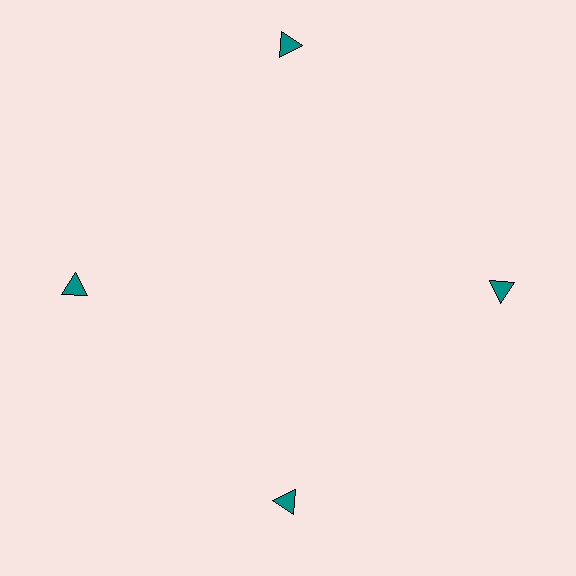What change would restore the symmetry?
The symmetry would be restored by moving it inward, back onto the ring so that all 4 triangles sit at equal angles and equal distance from the center.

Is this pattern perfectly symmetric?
No. The 4 teal triangles are arranged in a ring, but one element near the 12 o'clock position is pushed outward from the center, breaking the 4-fold rotational symmetry.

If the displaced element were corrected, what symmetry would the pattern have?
It would have 4-fold rotational symmetry — the pattern would map onto itself every 90 degrees.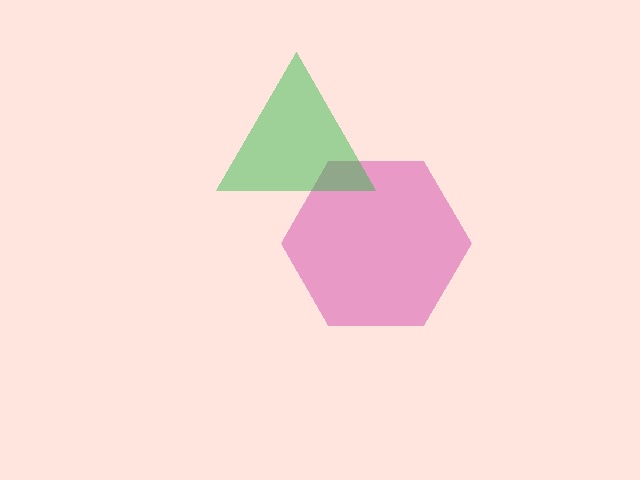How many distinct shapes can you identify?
There are 2 distinct shapes: a pink hexagon, a green triangle.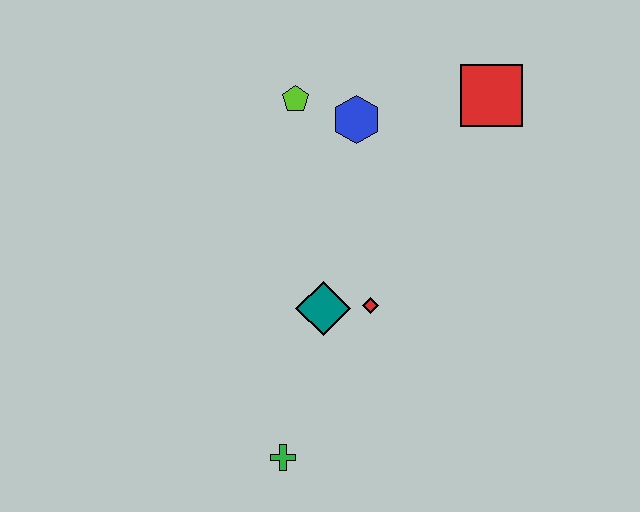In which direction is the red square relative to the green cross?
The red square is above the green cross.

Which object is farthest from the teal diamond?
The red square is farthest from the teal diamond.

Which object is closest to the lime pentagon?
The blue hexagon is closest to the lime pentagon.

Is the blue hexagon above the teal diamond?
Yes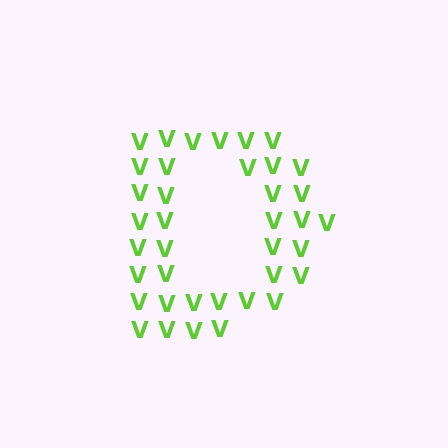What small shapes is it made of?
It is made of small letter V's.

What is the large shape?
The large shape is the letter D.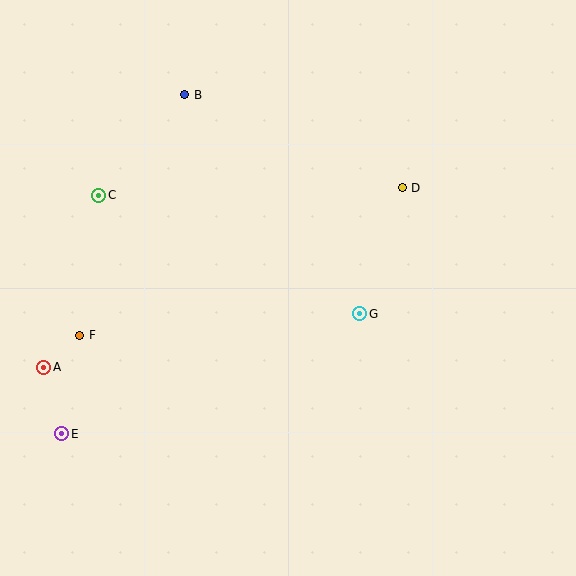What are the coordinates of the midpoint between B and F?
The midpoint between B and F is at (132, 215).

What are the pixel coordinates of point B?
Point B is at (185, 95).